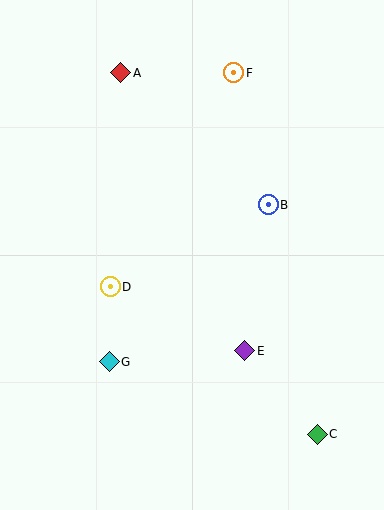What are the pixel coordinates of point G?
Point G is at (109, 362).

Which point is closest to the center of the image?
Point D at (110, 287) is closest to the center.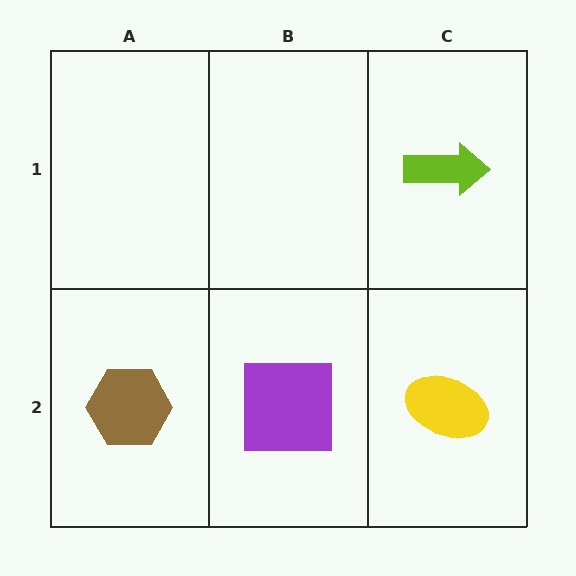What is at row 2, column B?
A purple square.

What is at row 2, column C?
A yellow ellipse.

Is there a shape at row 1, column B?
No, that cell is empty.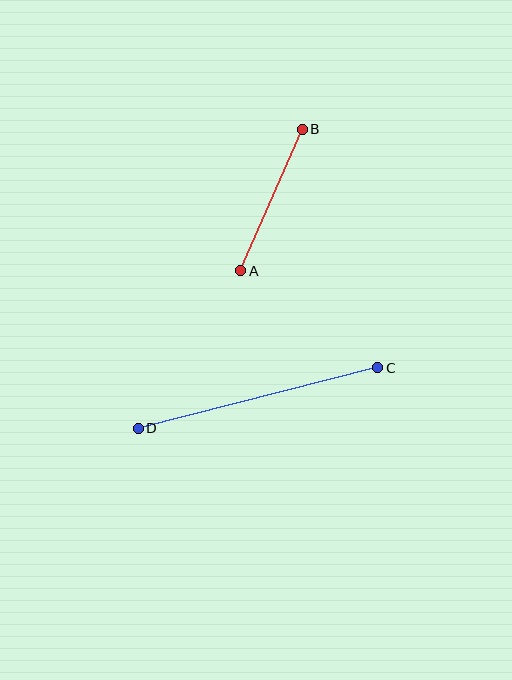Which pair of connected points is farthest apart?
Points C and D are farthest apart.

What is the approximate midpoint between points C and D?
The midpoint is at approximately (258, 398) pixels.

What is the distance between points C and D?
The distance is approximately 247 pixels.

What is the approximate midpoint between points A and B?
The midpoint is at approximately (271, 200) pixels.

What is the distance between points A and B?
The distance is approximately 154 pixels.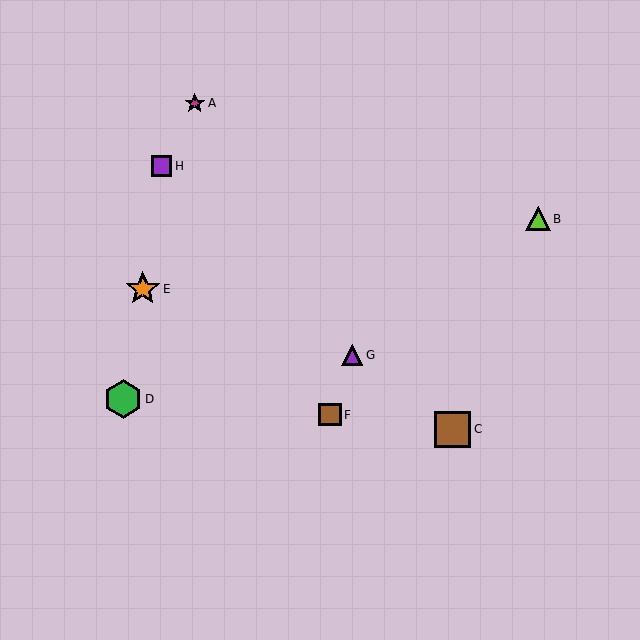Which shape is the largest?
The green hexagon (labeled D) is the largest.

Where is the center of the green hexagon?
The center of the green hexagon is at (123, 399).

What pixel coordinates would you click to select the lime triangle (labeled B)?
Click at (538, 219) to select the lime triangle B.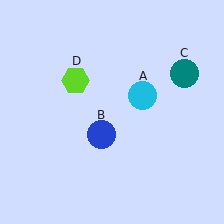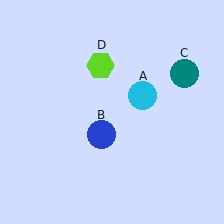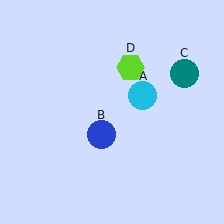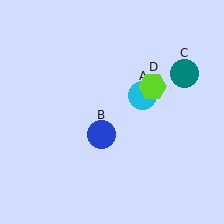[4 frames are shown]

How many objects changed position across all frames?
1 object changed position: lime hexagon (object D).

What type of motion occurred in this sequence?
The lime hexagon (object D) rotated clockwise around the center of the scene.